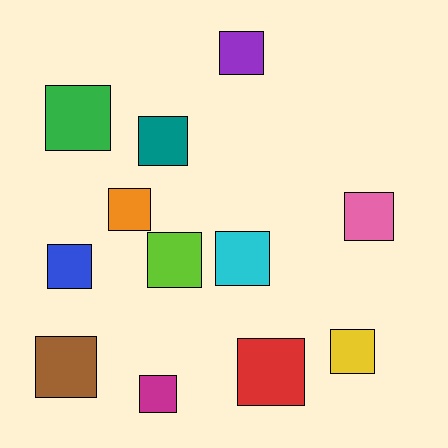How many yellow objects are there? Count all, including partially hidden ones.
There is 1 yellow object.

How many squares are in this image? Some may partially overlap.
There are 12 squares.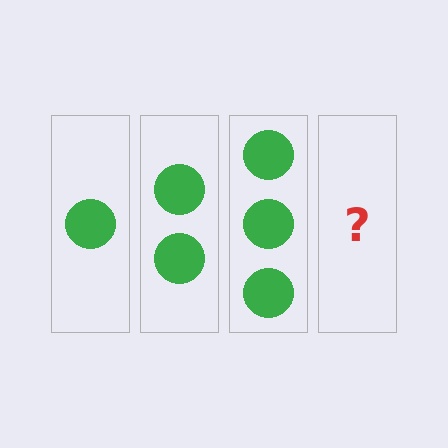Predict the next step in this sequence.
The next step is 4 circles.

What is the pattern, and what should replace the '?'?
The pattern is that each step adds one more circle. The '?' should be 4 circles.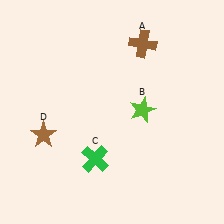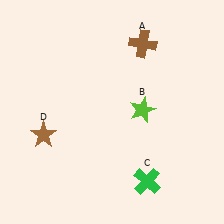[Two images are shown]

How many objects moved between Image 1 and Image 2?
1 object moved between the two images.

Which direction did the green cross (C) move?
The green cross (C) moved right.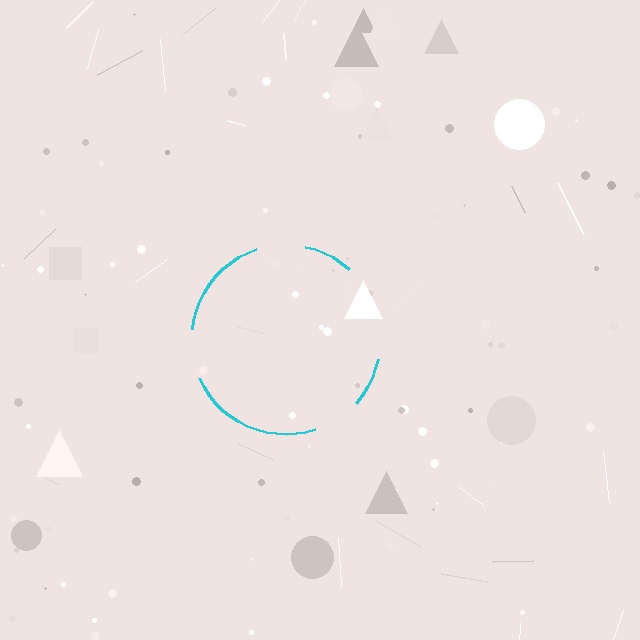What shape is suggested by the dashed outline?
The dashed outline suggests a circle.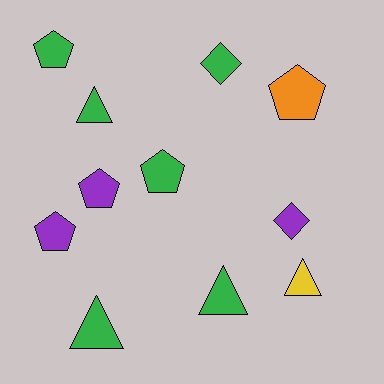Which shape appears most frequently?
Pentagon, with 5 objects.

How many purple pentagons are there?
There are 2 purple pentagons.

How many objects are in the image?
There are 11 objects.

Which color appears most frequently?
Green, with 6 objects.